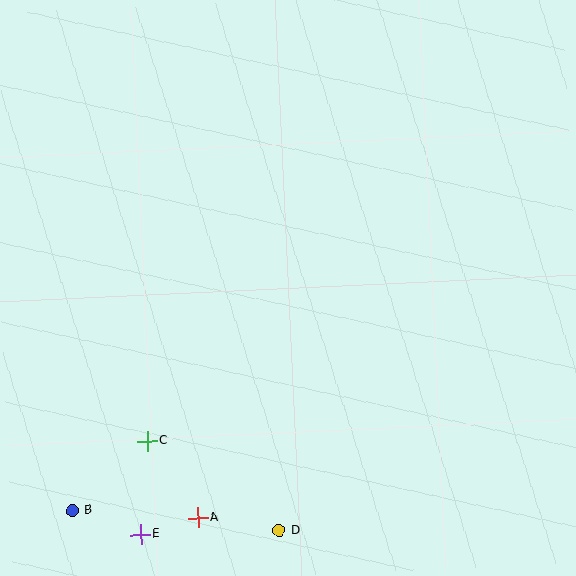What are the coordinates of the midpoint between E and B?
The midpoint between E and B is at (106, 522).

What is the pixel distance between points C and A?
The distance between C and A is 92 pixels.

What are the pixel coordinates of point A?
Point A is at (198, 517).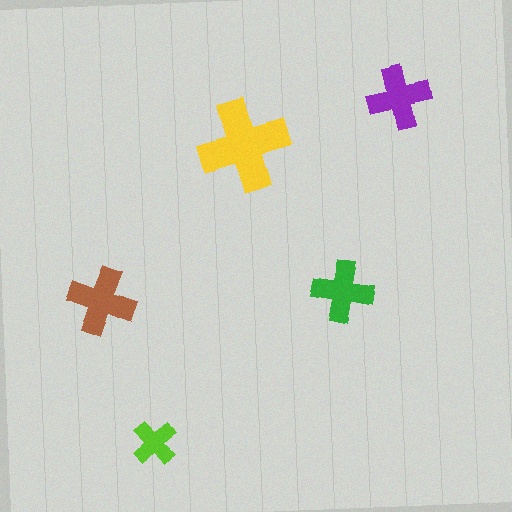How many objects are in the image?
There are 5 objects in the image.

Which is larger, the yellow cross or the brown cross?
The yellow one.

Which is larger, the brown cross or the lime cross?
The brown one.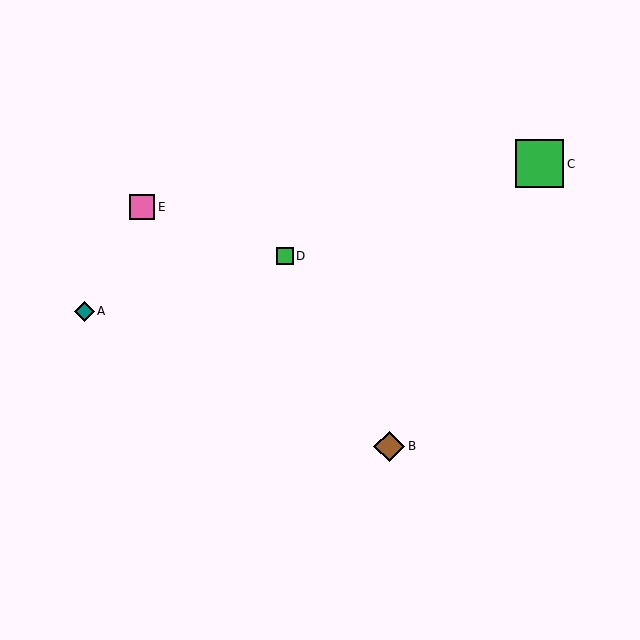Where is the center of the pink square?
The center of the pink square is at (142, 207).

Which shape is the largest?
The green square (labeled C) is the largest.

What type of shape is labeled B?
Shape B is a brown diamond.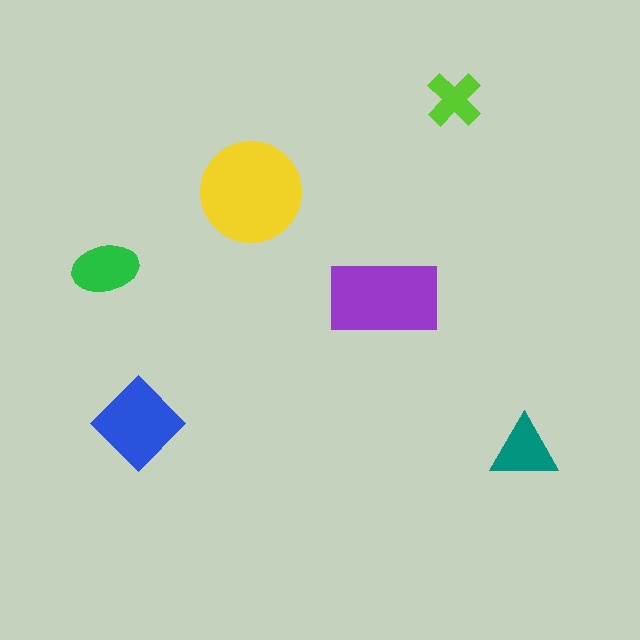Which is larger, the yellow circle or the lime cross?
The yellow circle.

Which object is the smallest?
The lime cross.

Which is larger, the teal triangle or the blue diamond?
The blue diamond.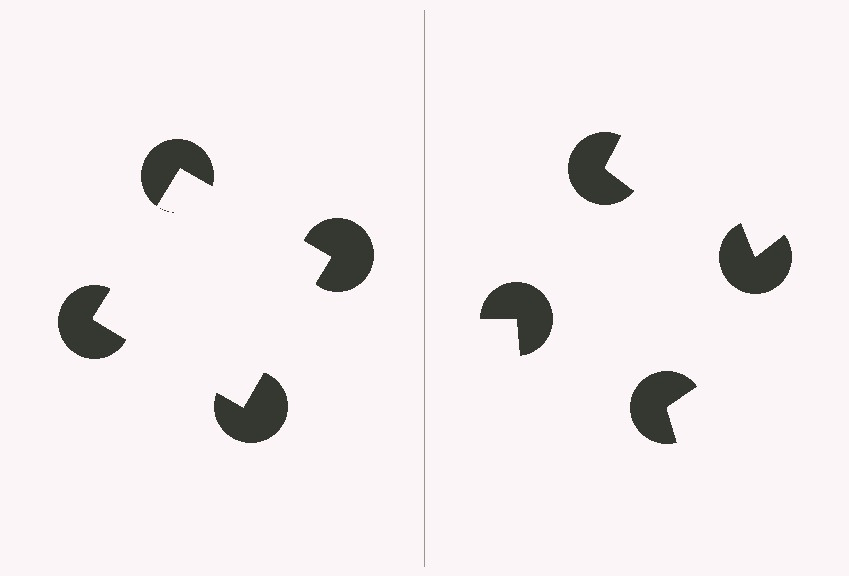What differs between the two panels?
The pac-man discs are positioned identically on both sides; only the wedge orientations differ. On the left they align to a square; on the right they are misaligned.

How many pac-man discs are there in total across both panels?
8 — 4 on each side.